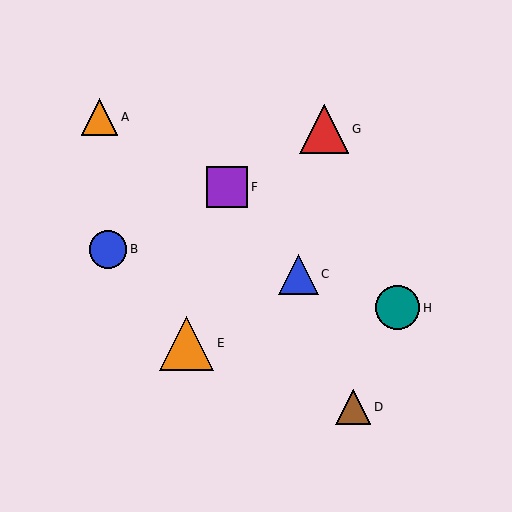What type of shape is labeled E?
Shape E is an orange triangle.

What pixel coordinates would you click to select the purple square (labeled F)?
Click at (227, 187) to select the purple square F.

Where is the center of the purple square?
The center of the purple square is at (227, 187).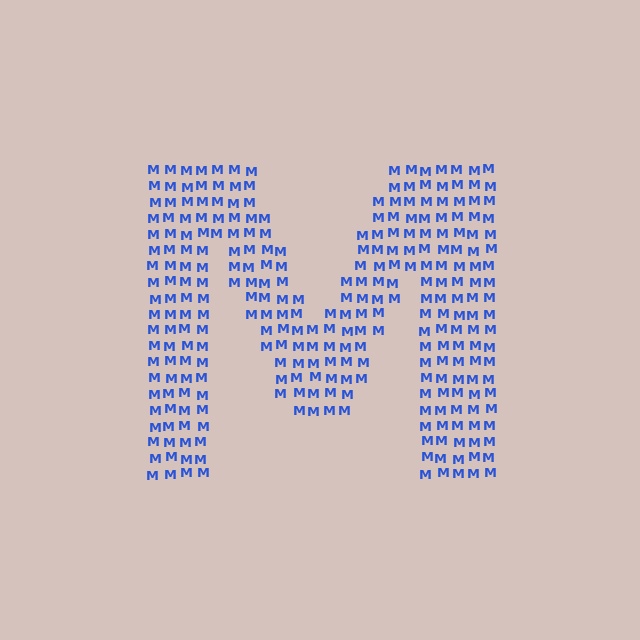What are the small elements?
The small elements are letter M's.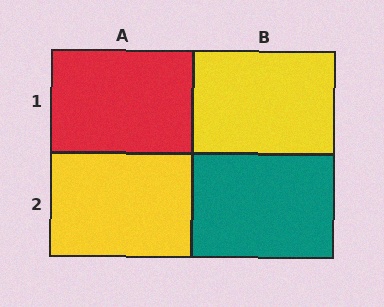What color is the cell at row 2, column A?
Yellow.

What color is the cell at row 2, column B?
Teal.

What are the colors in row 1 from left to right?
Red, yellow.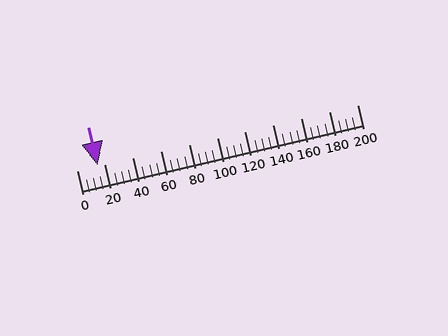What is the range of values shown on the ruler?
The ruler shows values from 0 to 200.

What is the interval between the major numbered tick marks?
The major tick marks are spaced 20 units apart.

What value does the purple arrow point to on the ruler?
The purple arrow points to approximately 15.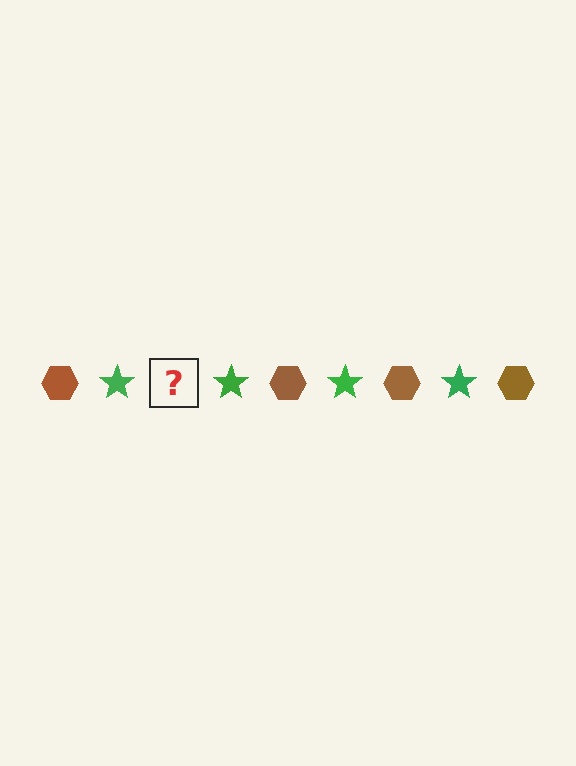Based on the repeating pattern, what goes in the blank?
The blank should be a brown hexagon.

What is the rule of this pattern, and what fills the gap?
The rule is that the pattern alternates between brown hexagon and green star. The gap should be filled with a brown hexagon.